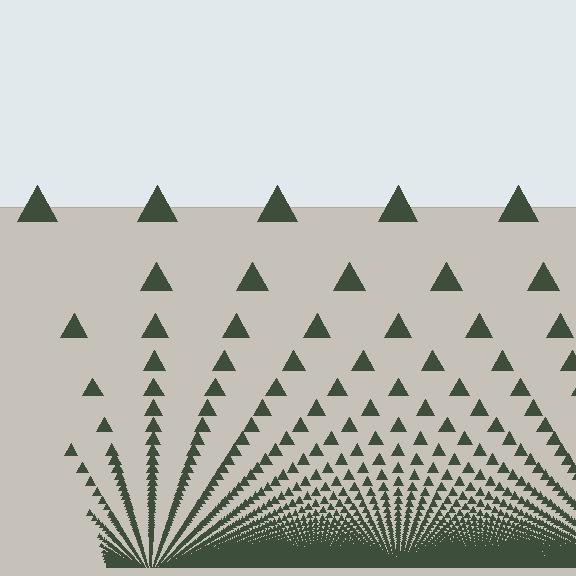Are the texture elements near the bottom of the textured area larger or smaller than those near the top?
Smaller. The gradient is inverted — elements near the bottom are smaller and denser.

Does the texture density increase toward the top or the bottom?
Density increases toward the bottom.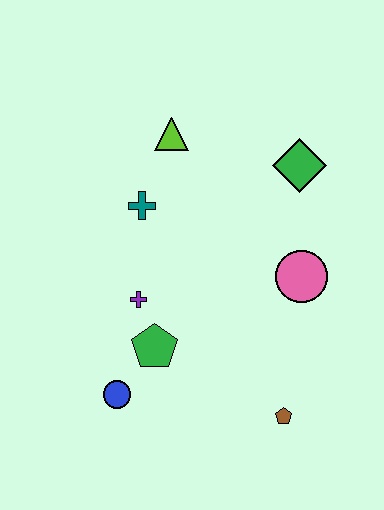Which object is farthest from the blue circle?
The green diamond is farthest from the blue circle.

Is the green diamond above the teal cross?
Yes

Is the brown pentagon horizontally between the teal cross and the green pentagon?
No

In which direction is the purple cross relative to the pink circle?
The purple cross is to the left of the pink circle.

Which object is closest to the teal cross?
The lime triangle is closest to the teal cross.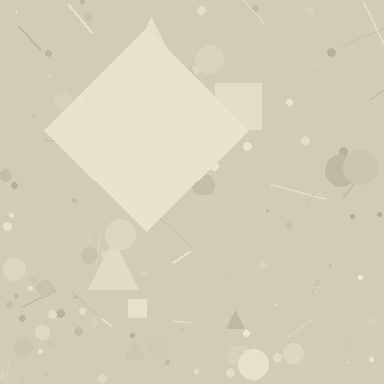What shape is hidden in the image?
A diamond is hidden in the image.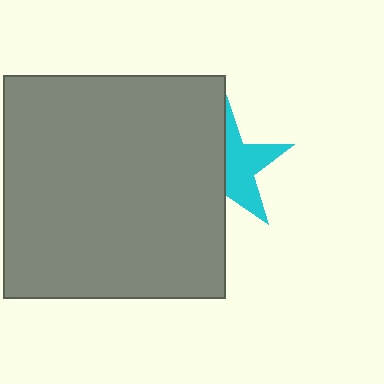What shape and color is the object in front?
The object in front is a gray square.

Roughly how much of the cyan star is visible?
About half of it is visible (roughly 51%).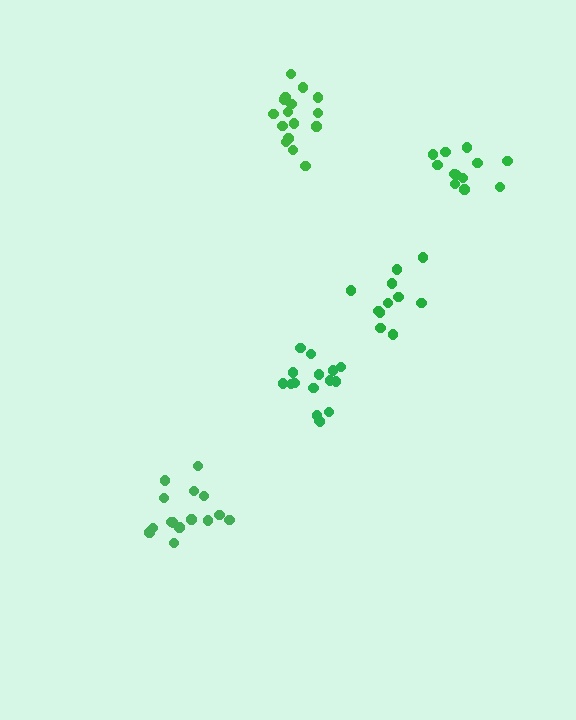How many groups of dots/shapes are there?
There are 5 groups.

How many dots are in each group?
Group 1: 11 dots, Group 2: 16 dots, Group 3: 15 dots, Group 4: 16 dots, Group 5: 12 dots (70 total).